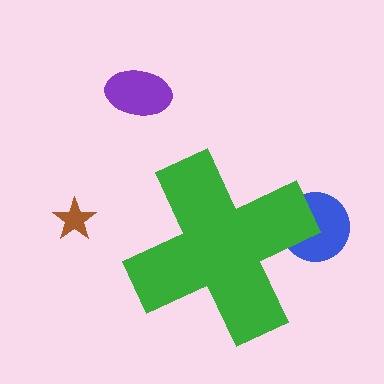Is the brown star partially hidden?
No, the brown star is fully visible.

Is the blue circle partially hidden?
Yes, the blue circle is partially hidden behind the green cross.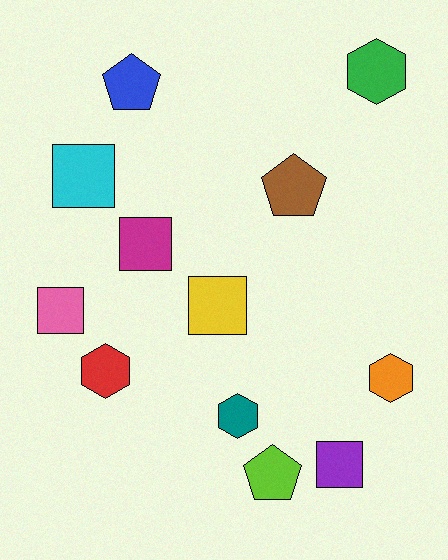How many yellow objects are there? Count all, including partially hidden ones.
There is 1 yellow object.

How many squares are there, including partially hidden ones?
There are 5 squares.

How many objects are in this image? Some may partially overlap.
There are 12 objects.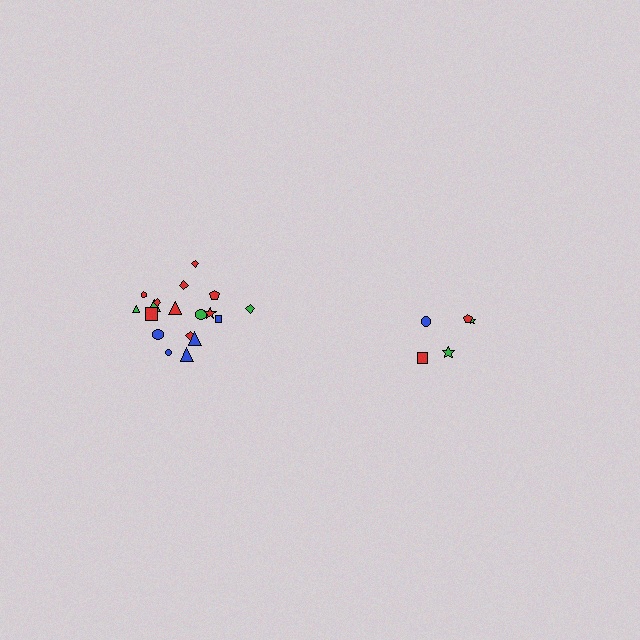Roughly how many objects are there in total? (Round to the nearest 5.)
Roughly 25 objects in total.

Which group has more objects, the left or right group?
The left group.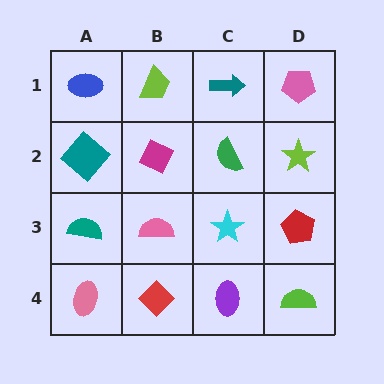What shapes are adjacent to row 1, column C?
A green semicircle (row 2, column C), a lime trapezoid (row 1, column B), a pink pentagon (row 1, column D).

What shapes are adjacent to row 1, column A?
A teal diamond (row 2, column A), a lime trapezoid (row 1, column B).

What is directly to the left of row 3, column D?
A cyan star.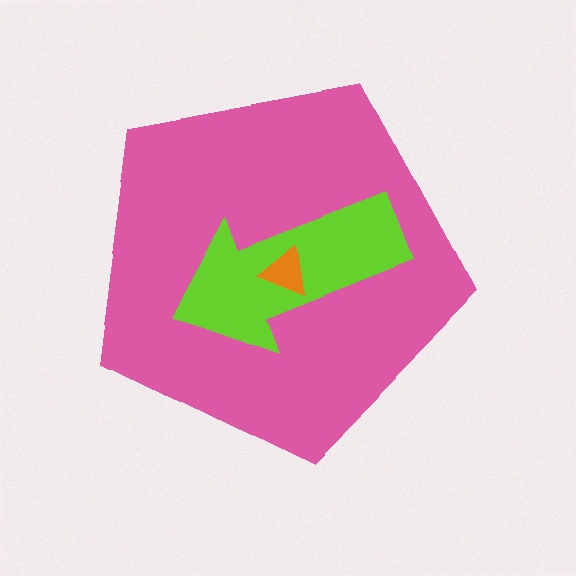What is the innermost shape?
The orange triangle.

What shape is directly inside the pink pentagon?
The lime arrow.